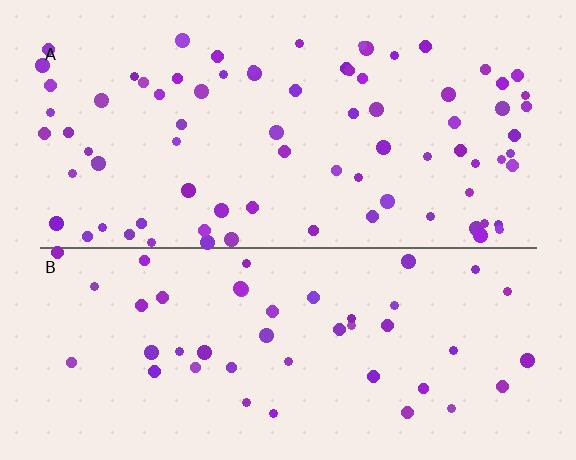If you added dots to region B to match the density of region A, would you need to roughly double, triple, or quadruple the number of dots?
Approximately double.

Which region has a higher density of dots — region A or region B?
A (the top).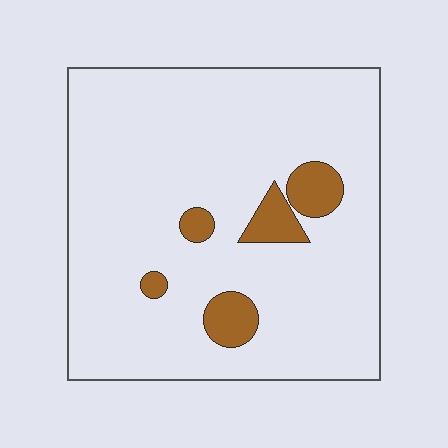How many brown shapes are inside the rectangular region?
5.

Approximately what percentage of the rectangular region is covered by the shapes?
Approximately 10%.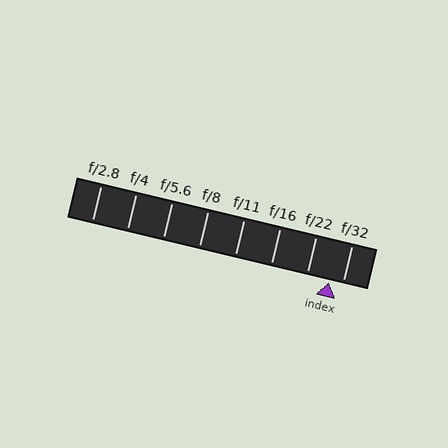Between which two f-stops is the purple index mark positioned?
The index mark is between f/22 and f/32.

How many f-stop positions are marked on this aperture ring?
There are 8 f-stop positions marked.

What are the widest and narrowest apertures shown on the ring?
The widest aperture shown is f/2.8 and the narrowest is f/32.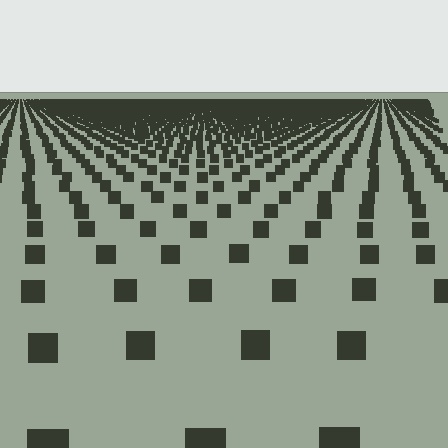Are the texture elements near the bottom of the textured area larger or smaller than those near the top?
Larger. Near the bottom, elements are closer to the viewer and appear at a bigger on-screen size.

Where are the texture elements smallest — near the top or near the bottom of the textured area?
Near the top.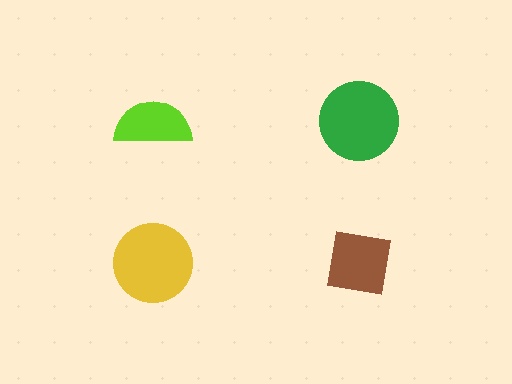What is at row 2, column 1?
A yellow circle.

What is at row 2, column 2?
A brown square.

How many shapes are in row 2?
2 shapes.